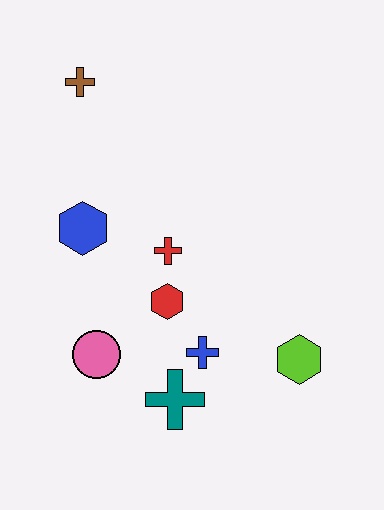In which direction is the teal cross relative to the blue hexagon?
The teal cross is below the blue hexagon.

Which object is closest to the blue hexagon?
The red cross is closest to the blue hexagon.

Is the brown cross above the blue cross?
Yes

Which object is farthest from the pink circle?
The brown cross is farthest from the pink circle.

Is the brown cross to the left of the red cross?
Yes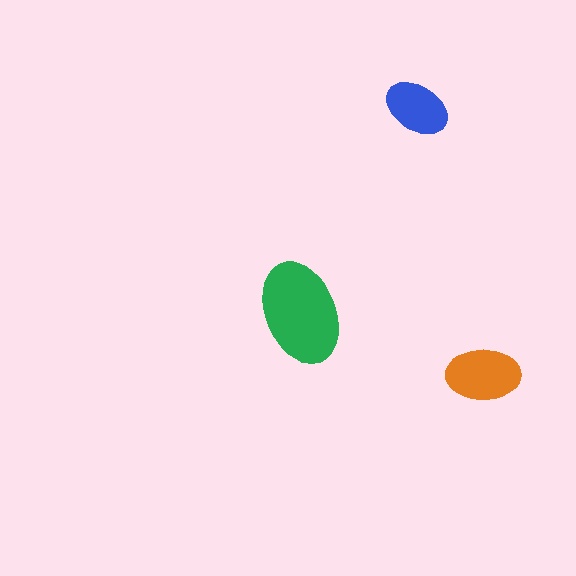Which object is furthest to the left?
The green ellipse is leftmost.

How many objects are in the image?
There are 3 objects in the image.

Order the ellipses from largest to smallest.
the green one, the orange one, the blue one.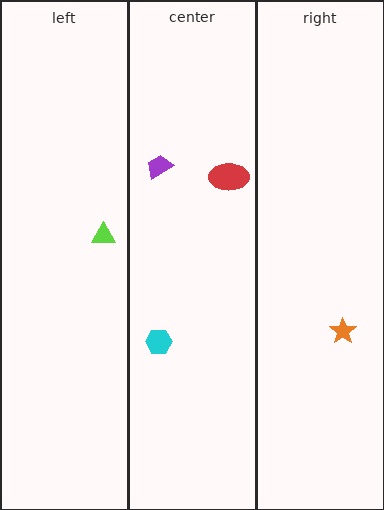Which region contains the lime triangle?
The left region.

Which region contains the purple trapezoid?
The center region.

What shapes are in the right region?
The orange star.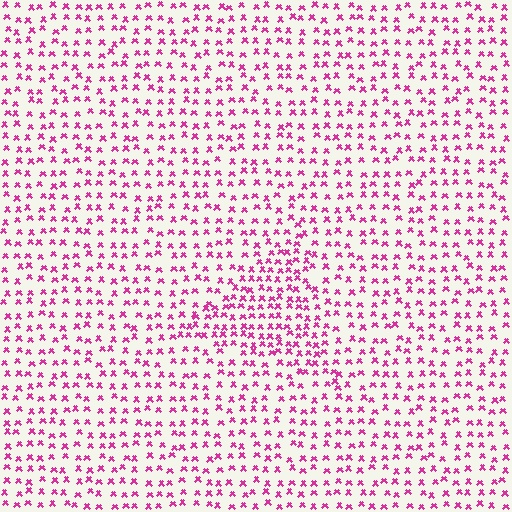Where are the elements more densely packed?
The elements are more densely packed inside the triangle boundary.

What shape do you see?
I see a triangle.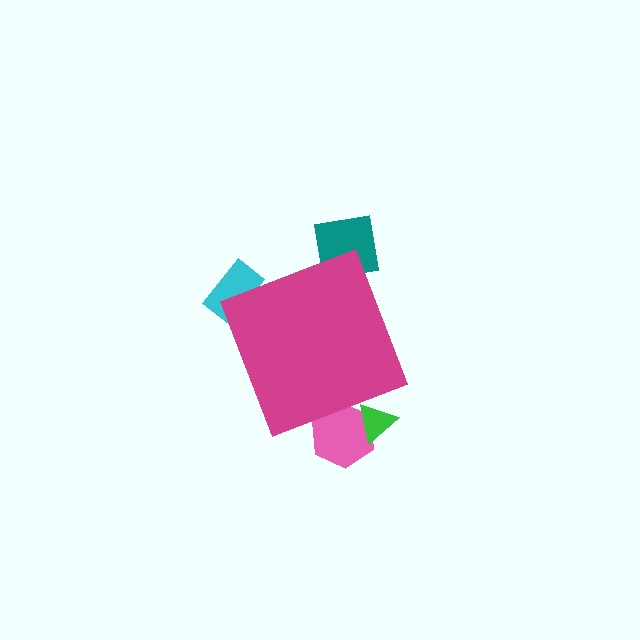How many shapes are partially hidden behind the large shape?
4 shapes are partially hidden.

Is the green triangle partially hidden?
Yes, the green triangle is partially hidden behind the magenta diamond.